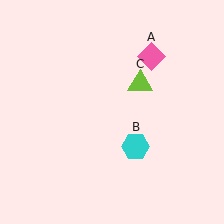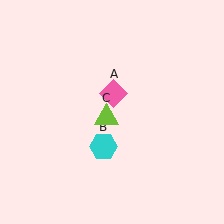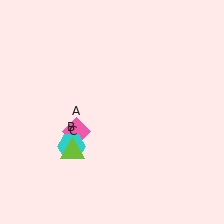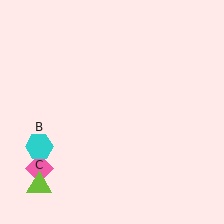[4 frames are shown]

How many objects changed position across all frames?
3 objects changed position: pink diamond (object A), cyan hexagon (object B), lime triangle (object C).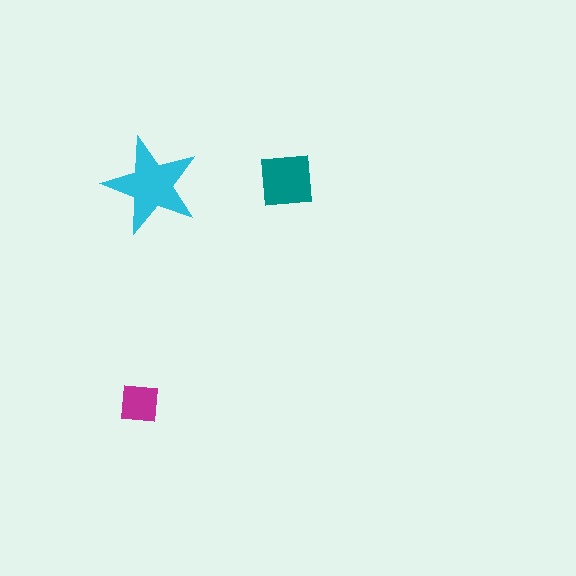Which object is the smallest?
The magenta square.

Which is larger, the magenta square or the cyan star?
The cyan star.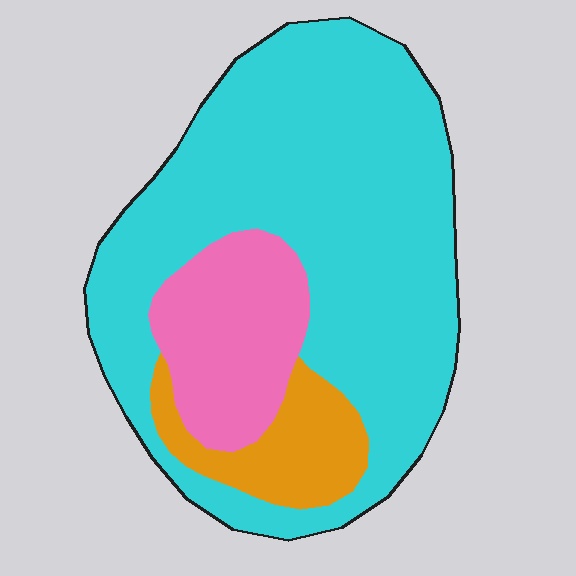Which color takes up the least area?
Orange, at roughly 10%.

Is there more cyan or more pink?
Cyan.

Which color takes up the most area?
Cyan, at roughly 70%.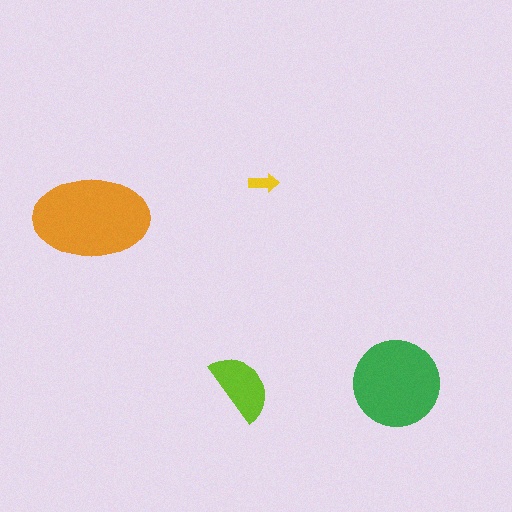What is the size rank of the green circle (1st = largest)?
2nd.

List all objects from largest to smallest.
The orange ellipse, the green circle, the lime semicircle, the yellow arrow.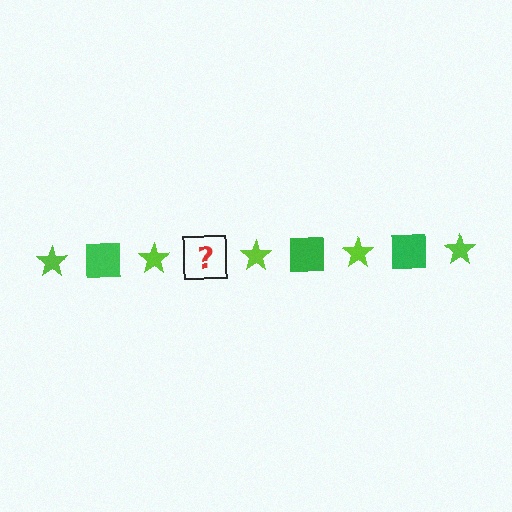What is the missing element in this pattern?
The missing element is a green square.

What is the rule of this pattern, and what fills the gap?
The rule is that the pattern alternates between lime star and green square. The gap should be filled with a green square.